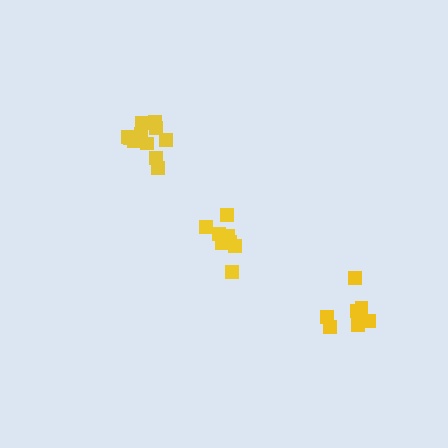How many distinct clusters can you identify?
There are 3 distinct clusters.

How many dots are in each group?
Group 1: 13 dots, Group 2: 8 dots, Group 3: 7 dots (28 total).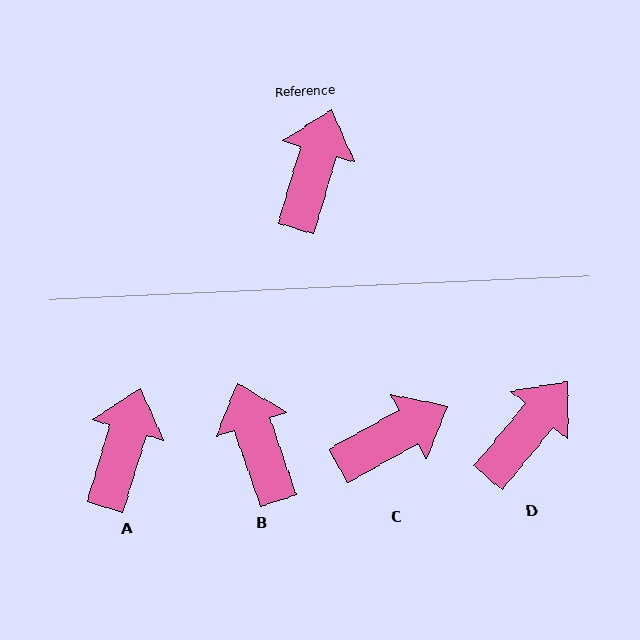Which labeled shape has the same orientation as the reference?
A.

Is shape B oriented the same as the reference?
No, it is off by about 35 degrees.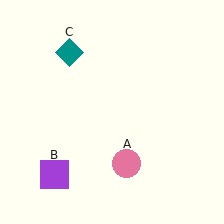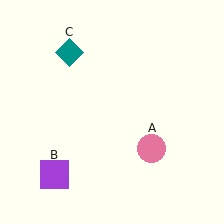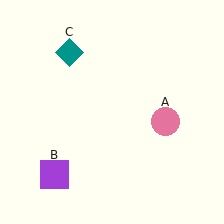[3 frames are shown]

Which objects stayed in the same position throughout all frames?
Purple square (object B) and teal diamond (object C) remained stationary.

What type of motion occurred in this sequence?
The pink circle (object A) rotated counterclockwise around the center of the scene.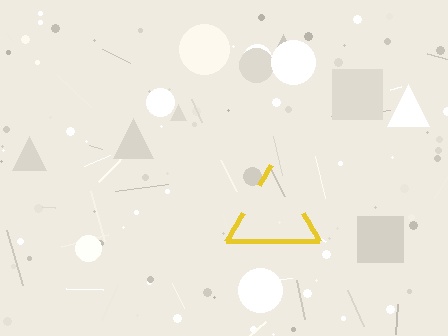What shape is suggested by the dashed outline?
The dashed outline suggests a triangle.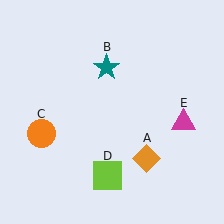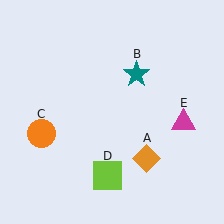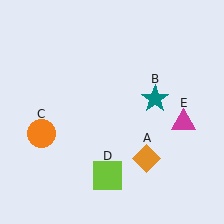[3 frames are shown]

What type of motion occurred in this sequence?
The teal star (object B) rotated clockwise around the center of the scene.